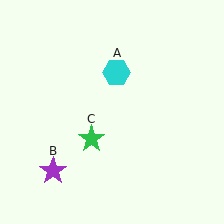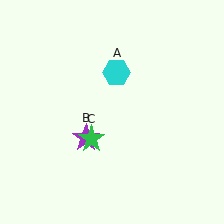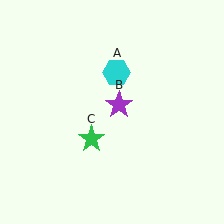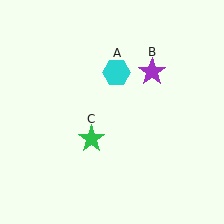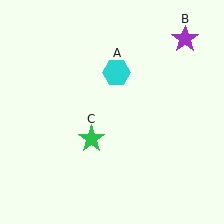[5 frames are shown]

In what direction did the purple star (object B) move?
The purple star (object B) moved up and to the right.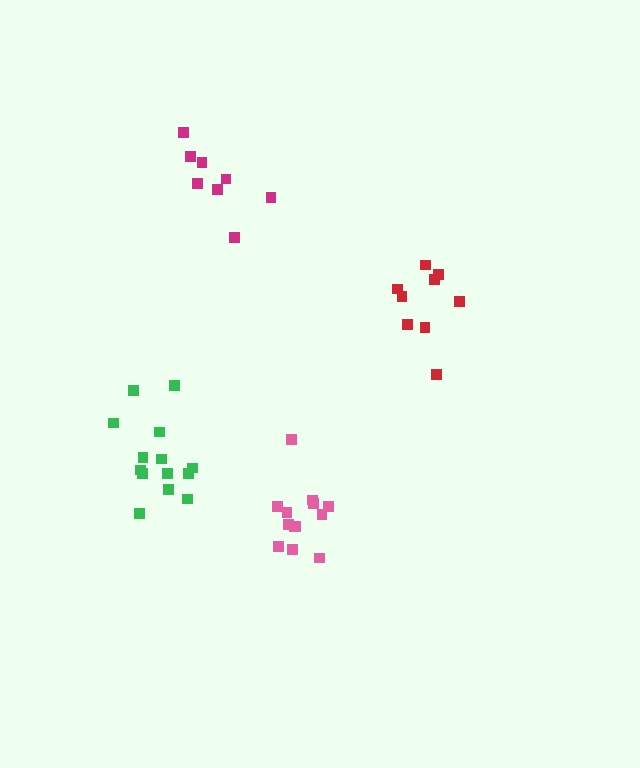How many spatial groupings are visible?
There are 4 spatial groupings.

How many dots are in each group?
Group 1: 9 dots, Group 2: 14 dots, Group 3: 8 dots, Group 4: 13 dots (44 total).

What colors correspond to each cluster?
The clusters are colored: red, green, magenta, pink.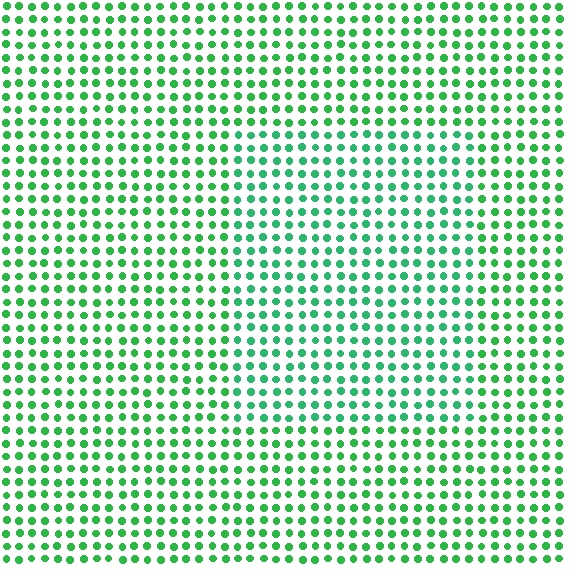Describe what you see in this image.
The image is filled with small green elements in a uniform arrangement. A rectangle-shaped region is visible where the elements are tinted to a slightly different hue, forming a subtle color boundary.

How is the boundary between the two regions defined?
The boundary is defined purely by a slight shift in hue (about 18 degrees). Spacing, size, and orientation are identical on both sides.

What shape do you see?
I see a rectangle.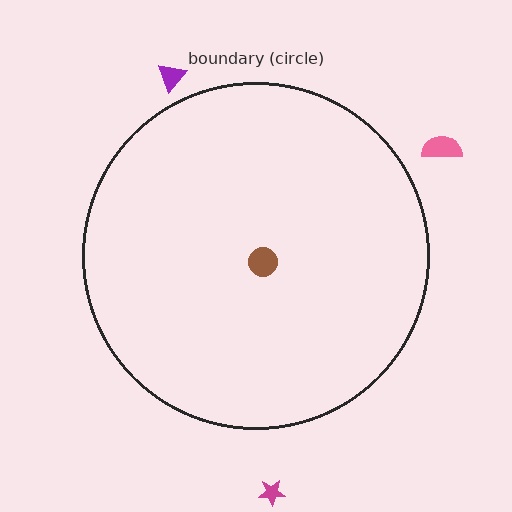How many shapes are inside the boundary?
1 inside, 3 outside.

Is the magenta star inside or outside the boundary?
Outside.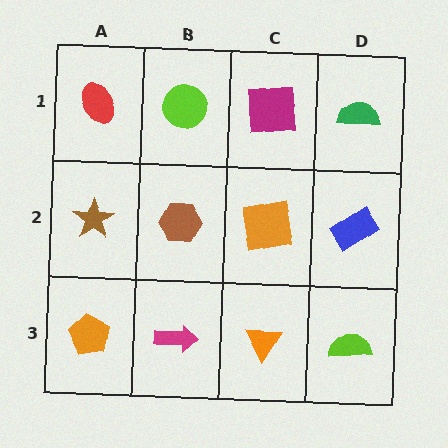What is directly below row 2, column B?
A magenta arrow.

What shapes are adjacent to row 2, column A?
A red ellipse (row 1, column A), an orange pentagon (row 3, column A), a brown hexagon (row 2, column B).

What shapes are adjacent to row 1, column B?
A brown hexagon (row 2, column B), a red ellipse (row 1, column A), a magenta square (row 1, column C).